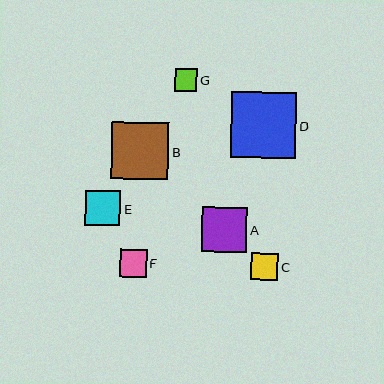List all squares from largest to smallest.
From largest to smallest: D, B, A, E, C, F, G.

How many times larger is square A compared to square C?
Square A is approximately 1.7 times the size of square C.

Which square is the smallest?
Square G is the smallest with a size of approximately 22 pixels.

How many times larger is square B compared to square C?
Square B is approximately 2.1 times the size of square C.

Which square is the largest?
Square D is the largest with a size of approximately 66 pixels.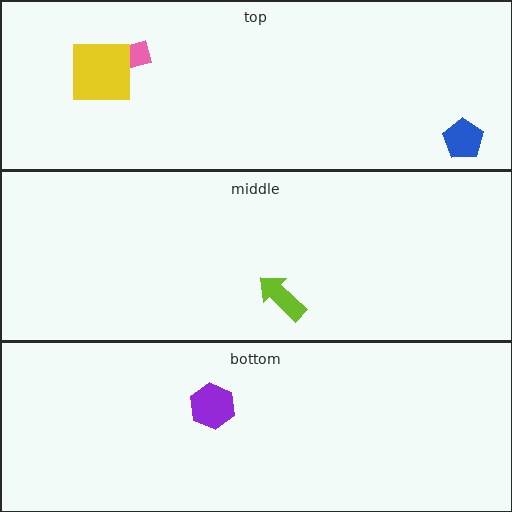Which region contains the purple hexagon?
The bottom region.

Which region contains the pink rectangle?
The top region.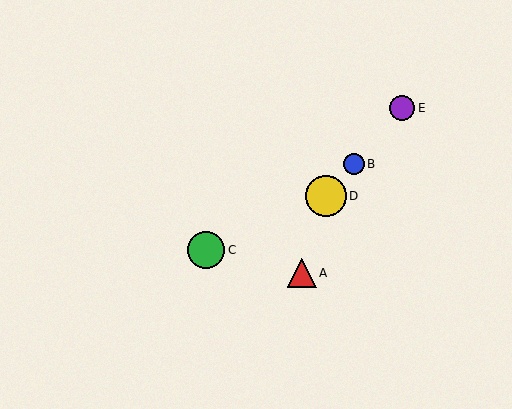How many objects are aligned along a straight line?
3 objects (B, D, E) are aligned along a straight line.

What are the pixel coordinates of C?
Object C is at (206, 250).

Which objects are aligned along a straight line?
Objects B, D, E are aligned along a straight line.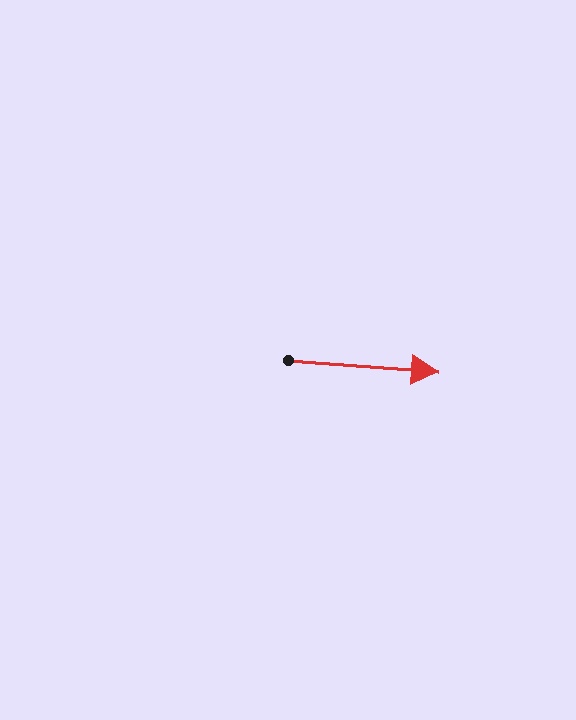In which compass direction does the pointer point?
East.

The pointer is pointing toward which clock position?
Roughly 3 o'clock.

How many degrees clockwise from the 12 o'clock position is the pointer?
Approximately 94 degrees.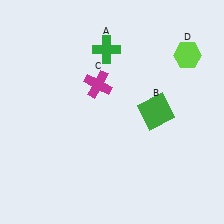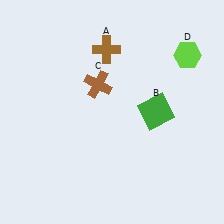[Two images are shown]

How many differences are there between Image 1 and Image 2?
There are 2 differences between the two images.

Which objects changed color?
A changed from green to brown. C changed from magenta to brown.